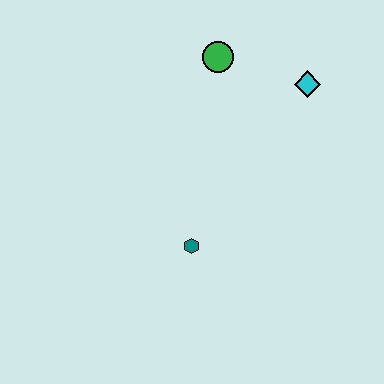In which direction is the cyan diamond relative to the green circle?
The cyan diamond is to the right of the green circle.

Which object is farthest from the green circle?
The teal hexagon is farthest from the green circle.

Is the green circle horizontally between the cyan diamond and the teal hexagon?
Yes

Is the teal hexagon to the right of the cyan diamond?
No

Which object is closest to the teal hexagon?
The green circle is closest to the teal hexagon.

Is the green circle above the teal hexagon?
Yes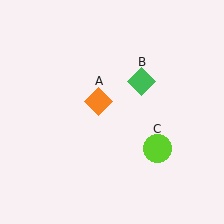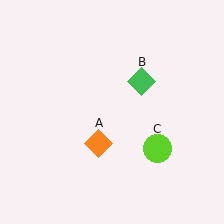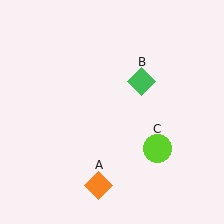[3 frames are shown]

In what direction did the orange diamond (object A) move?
The orange diamond (object A) moved down.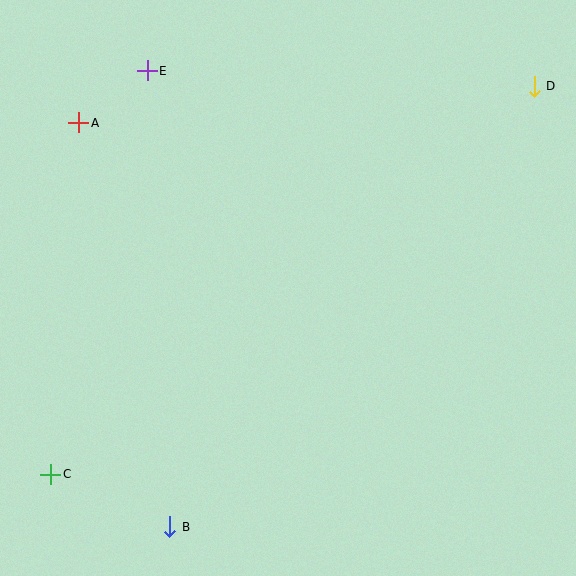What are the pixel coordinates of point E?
Point E is at (147, 71).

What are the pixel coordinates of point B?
Point B is at (170, 527).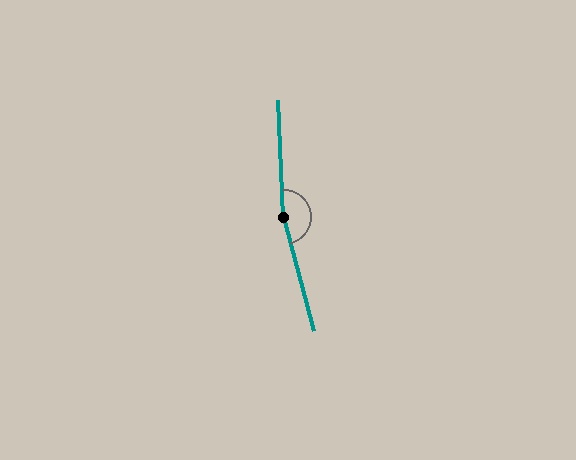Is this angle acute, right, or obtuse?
It is obtuse.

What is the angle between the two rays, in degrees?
Approximately 168 degrees.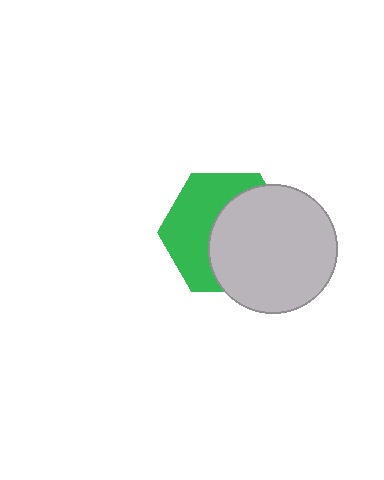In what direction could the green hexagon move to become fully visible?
The green hexagon could move left. That would shift it out from behind the light gray circle entirely.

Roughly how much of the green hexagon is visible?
About half of it is visible (roughly 47%).